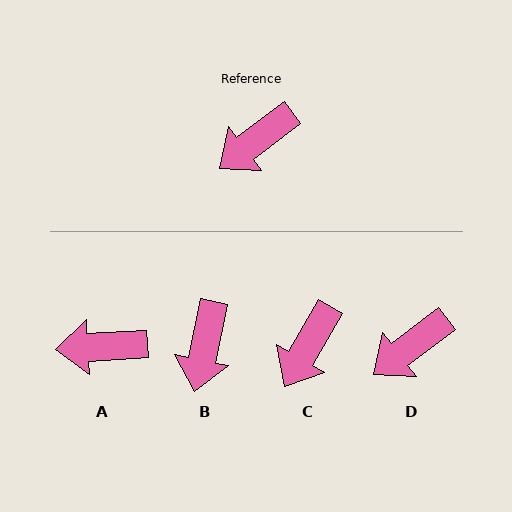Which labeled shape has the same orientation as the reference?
D.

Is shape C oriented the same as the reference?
No, it is off by about 23 degrees.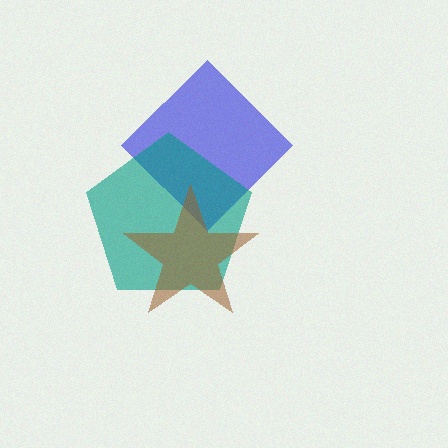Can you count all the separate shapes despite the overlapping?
Yes, there are 3 separate shapes.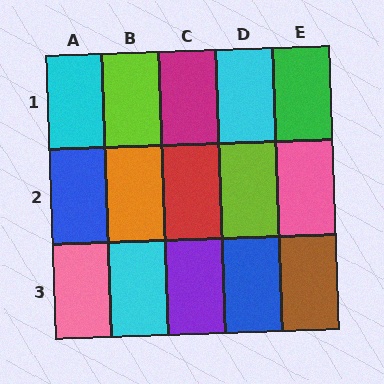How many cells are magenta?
1 cell is magenta.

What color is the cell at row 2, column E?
Pink.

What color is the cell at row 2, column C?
Red.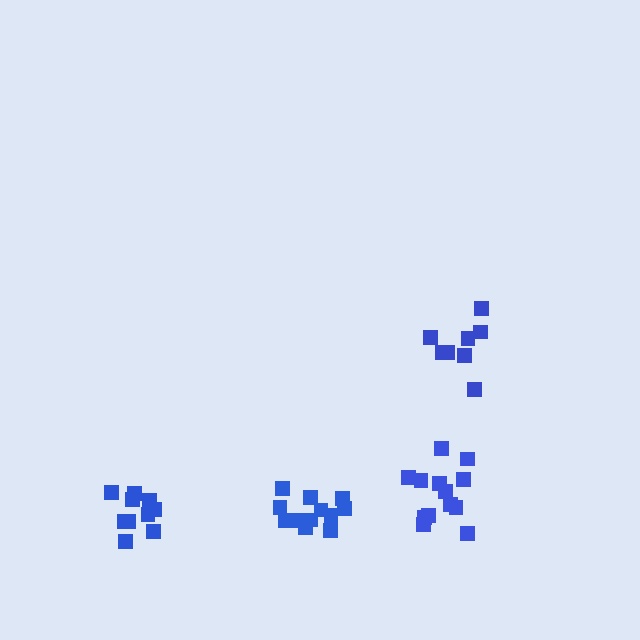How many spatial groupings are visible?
There are 4 spatial groupings.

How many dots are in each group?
Group 1: 13 dots, Group 2: 12 dots, Group 3: 8 dots, Group 4: 11 dots (44 total).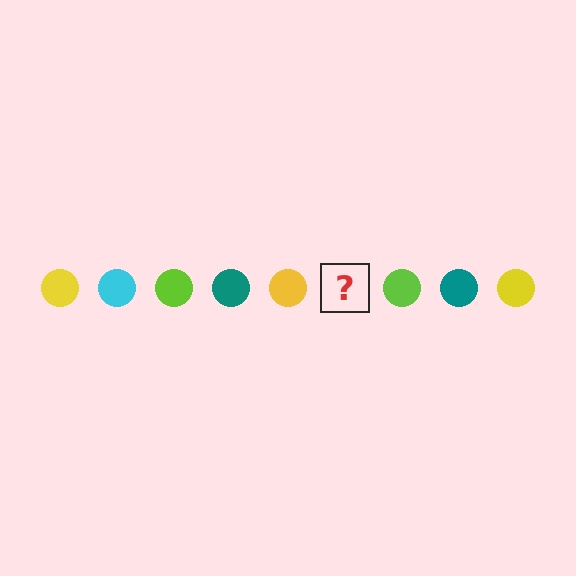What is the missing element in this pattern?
The missing element is a cyan circle.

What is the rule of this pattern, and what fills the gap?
The rule is that the pattern cycles through yellow, cyan, lime, teal circles. The gap should be filled with a cyan circle.